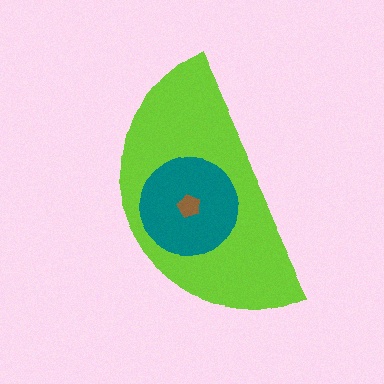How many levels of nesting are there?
3.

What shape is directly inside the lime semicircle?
The teal circle.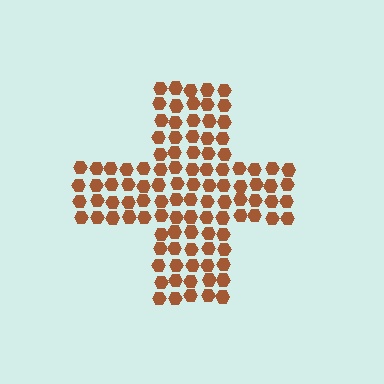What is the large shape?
The large shape is a cross.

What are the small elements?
The small elements are hexagons.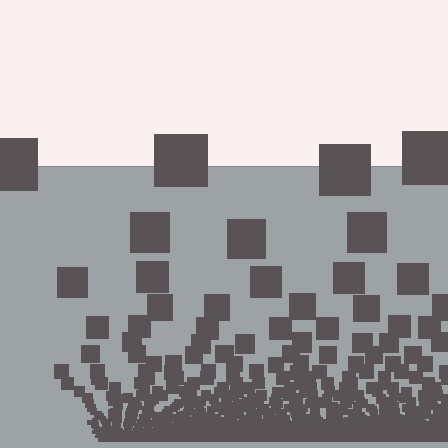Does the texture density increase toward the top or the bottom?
Density increases toward the bottom.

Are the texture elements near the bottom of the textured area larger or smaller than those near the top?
Smaller. The gradient is inverted — elements near the bottom are smaller and denser.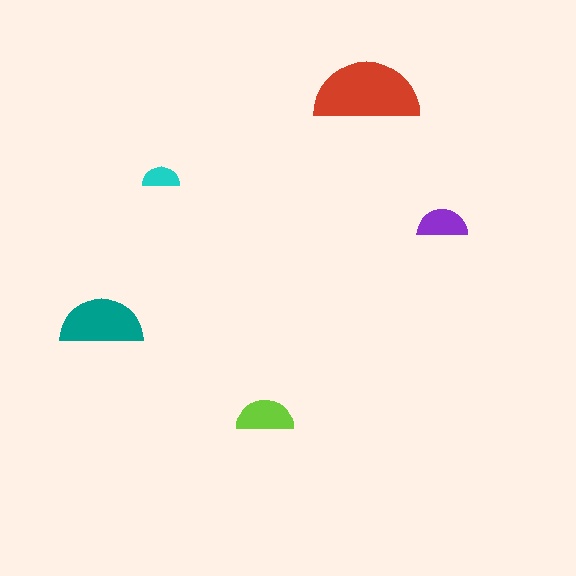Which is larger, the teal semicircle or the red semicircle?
The red one.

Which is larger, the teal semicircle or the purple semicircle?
The teal one.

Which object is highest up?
The red semicircle is topmost.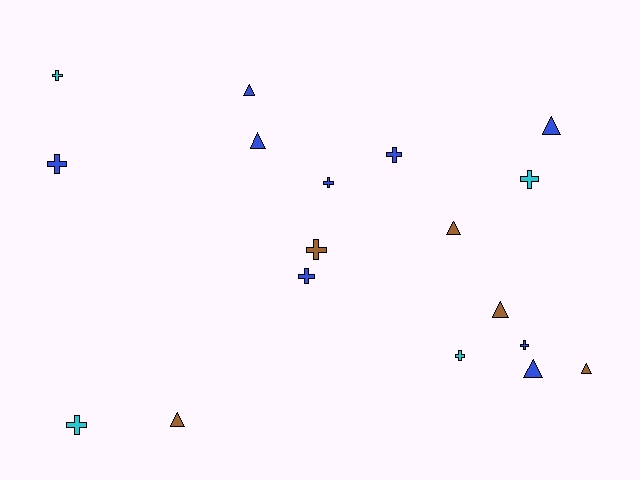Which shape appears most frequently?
Cross, with 10 objects.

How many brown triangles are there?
There are 4 brown triangles.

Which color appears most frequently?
Blue, with 9 objects.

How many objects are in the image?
There are 18 objects.